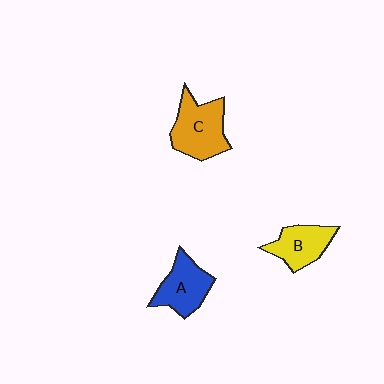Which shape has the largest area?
Shape C (orange).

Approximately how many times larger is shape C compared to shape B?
Approximately 1.4 times.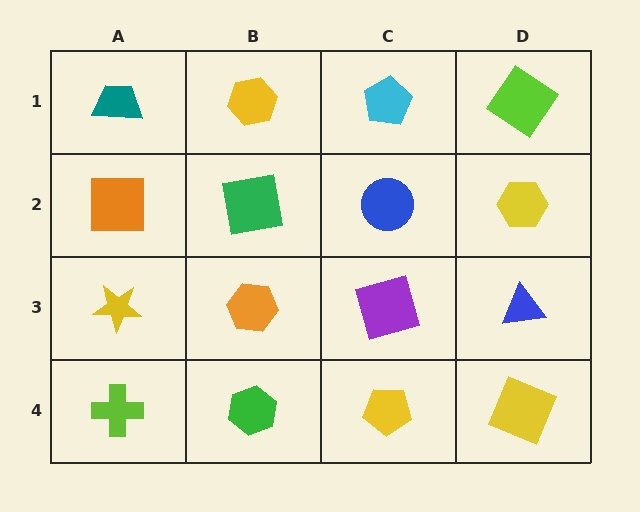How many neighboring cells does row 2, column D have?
3.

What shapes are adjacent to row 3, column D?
A yellow hexagon (row 2, column D), a yellow square (row 4, column D), a purple square (row 3, column C).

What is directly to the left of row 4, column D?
A yellow pentagon.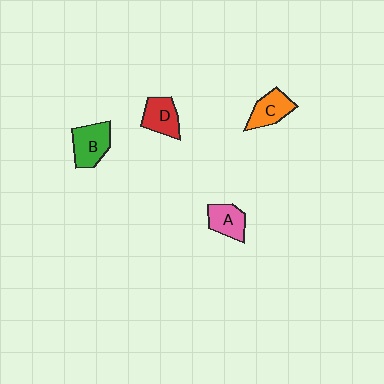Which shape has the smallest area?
Shape A (pink).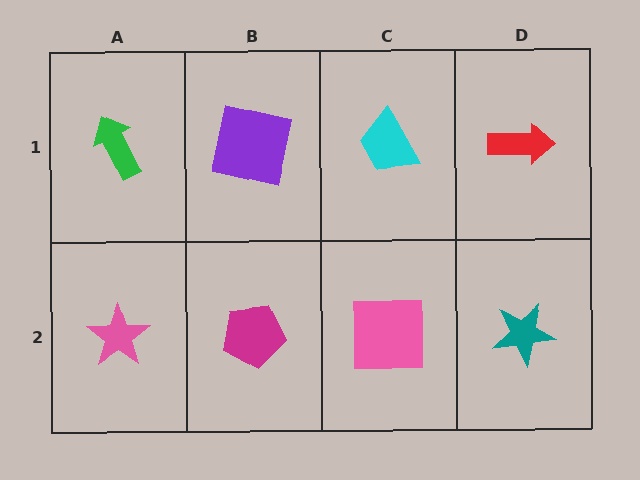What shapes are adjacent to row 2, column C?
A cyan trapezoid (row 1, column C), a magenta pentagon (row 2, column B), a teal star (row 2, column D).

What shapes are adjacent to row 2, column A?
A green arrow (row 1, column A), a magenta pentagon (row 2, column B).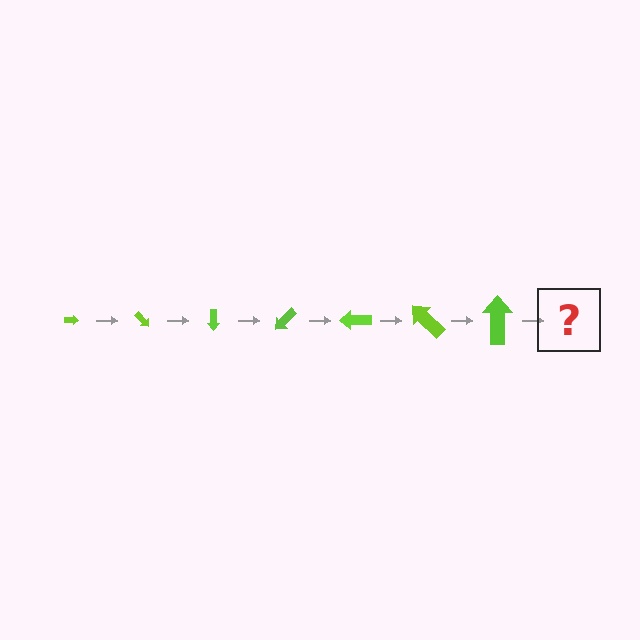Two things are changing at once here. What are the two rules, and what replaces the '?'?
The two rules are that the arrow grows larger each step and it rotates 45 degrees each step. The '?' should be an arrow, larger than the previous one and rotated 315 degrees from the start.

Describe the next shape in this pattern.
It should be an arrow, larger than the previous one and rotated 315 degrees from the start.